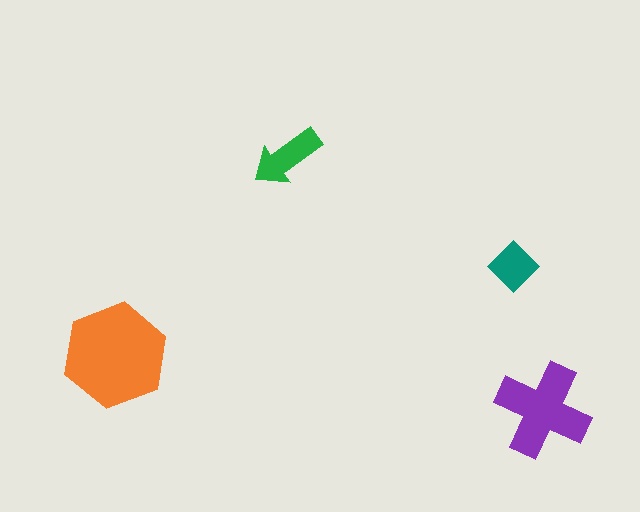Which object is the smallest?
The teal diamond.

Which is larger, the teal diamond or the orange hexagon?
The orange hexagon.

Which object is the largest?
The orange hexagon.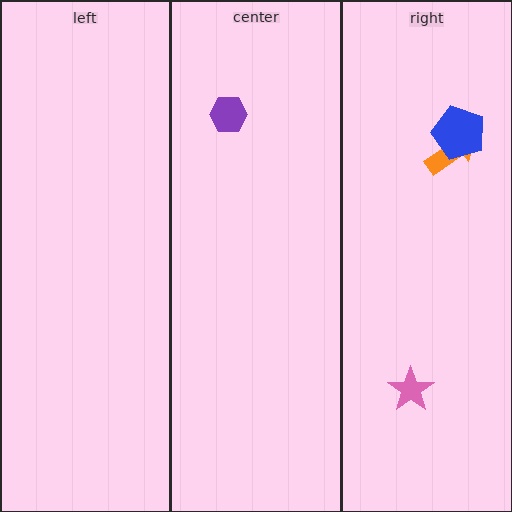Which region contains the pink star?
The right region.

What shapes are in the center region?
The purple hexagon.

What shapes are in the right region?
The orange arrow, the pink star, the blue pentagon.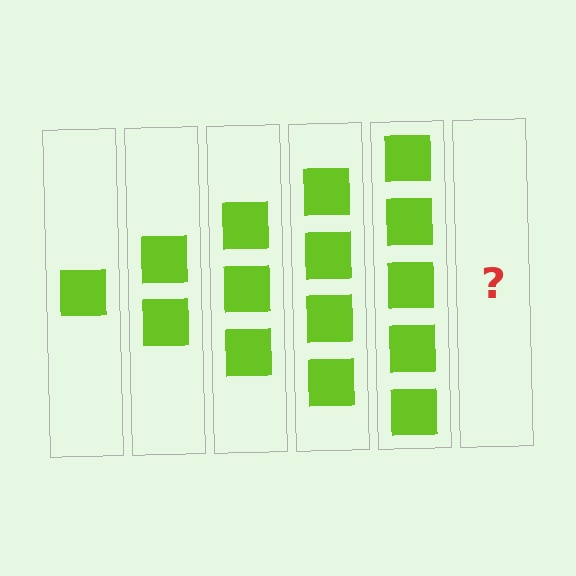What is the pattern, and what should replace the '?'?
The pattern is that each step adds one more square. The '?' should be 6 squares.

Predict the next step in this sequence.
The next step is 6 squares.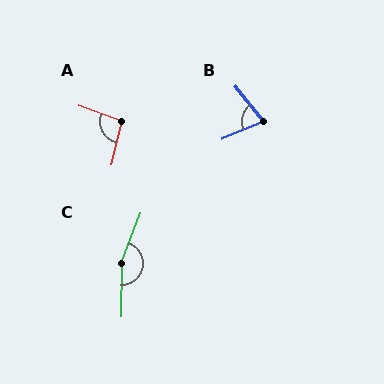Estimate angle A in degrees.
Approximately 96 degrees.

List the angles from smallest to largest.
B (74°), A (96°), C (160°).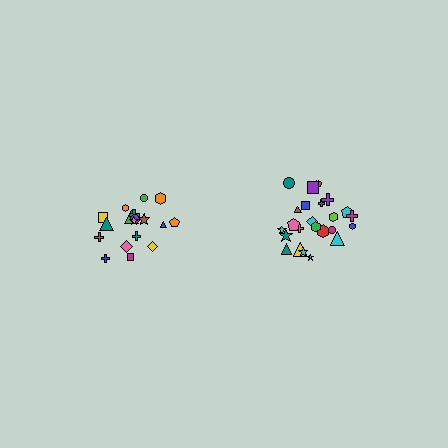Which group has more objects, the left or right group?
The right group.